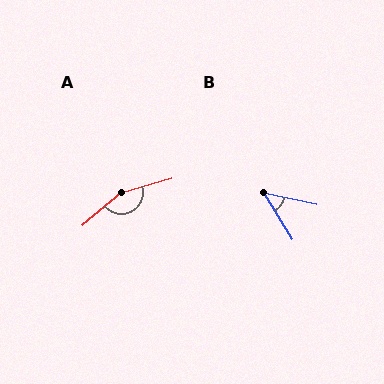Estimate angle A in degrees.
Approximately 156 degrees.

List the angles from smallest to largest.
B (46°), A (156°).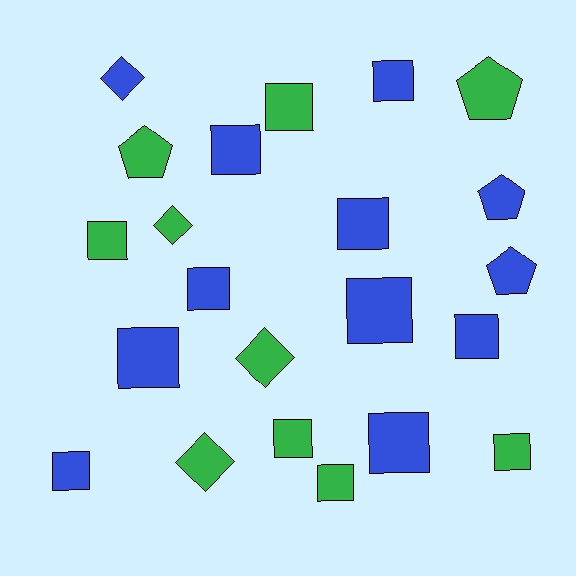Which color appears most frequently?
Blue, with 12 objects.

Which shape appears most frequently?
Square, with 14 objects.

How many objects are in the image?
There are 22 objects.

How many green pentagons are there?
There are 2 green pentagons.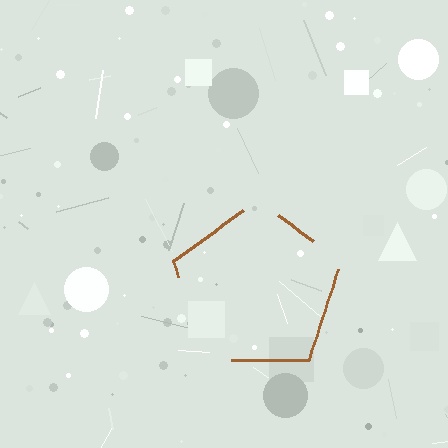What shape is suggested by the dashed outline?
The dashed outline suggests a pentagon.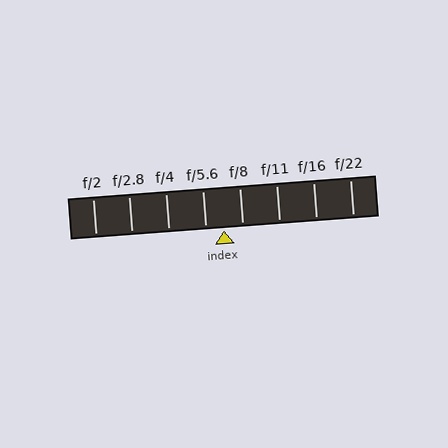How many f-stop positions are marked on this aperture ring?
There are 8 f-stop positions marked.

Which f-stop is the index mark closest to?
The index mark is closest to f/5.6.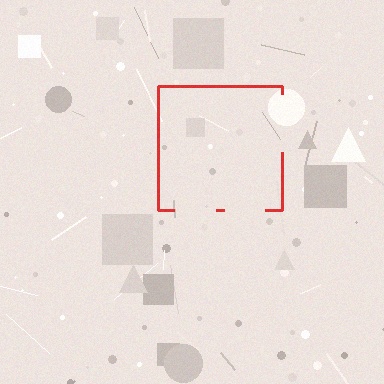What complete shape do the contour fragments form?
The contour fragments form a square.